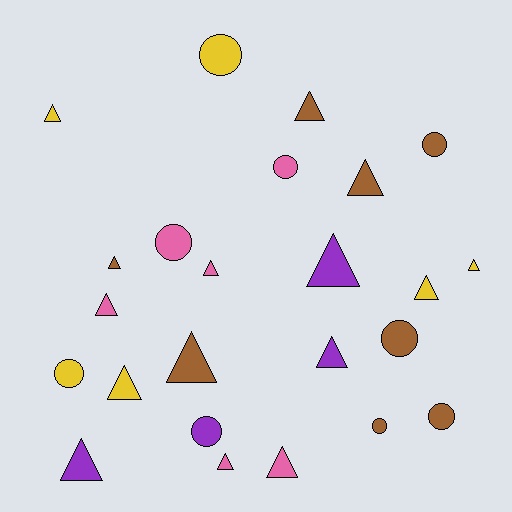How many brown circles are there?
There are 4 brown circles.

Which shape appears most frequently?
Triangle, with 15 objects.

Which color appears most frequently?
Brown, with 8 objects.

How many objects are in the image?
There are 24 objects.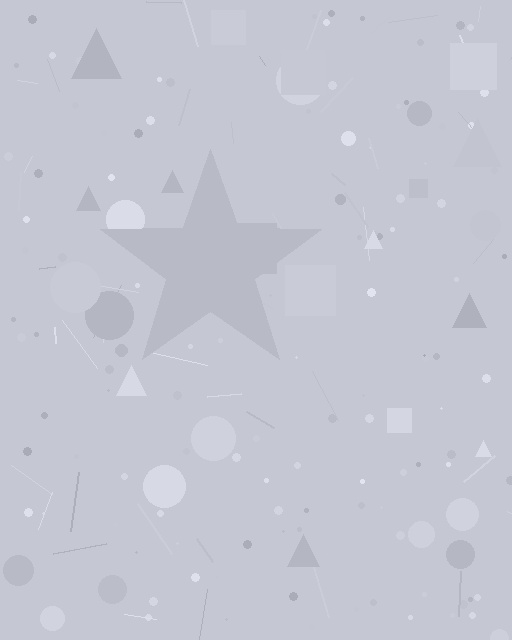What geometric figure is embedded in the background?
A star is embedded in the background.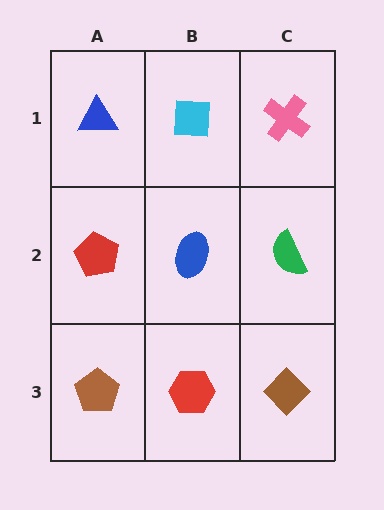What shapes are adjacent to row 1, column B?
A blue ellipse (row 2, column B), a blue triangle (row 1, column A), a pink cross (row 1, column C).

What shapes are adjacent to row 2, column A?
A blue triangle (row 1, column A), a brown pentagon (row 3, column A), a blue ellipse (row 2, column B).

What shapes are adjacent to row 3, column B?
A blue ellipse (row 2, column B), a brown pentagon (row 3, column A), a brown diamond (row 3, column C).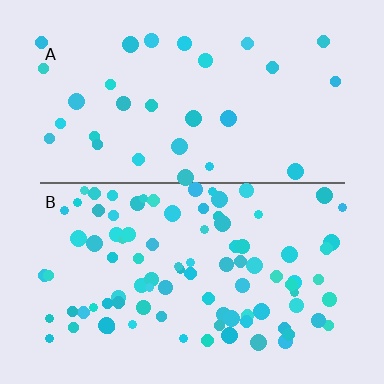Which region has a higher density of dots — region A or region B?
B (the bottom).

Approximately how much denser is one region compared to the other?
Approximately 3.1× — region B over region A.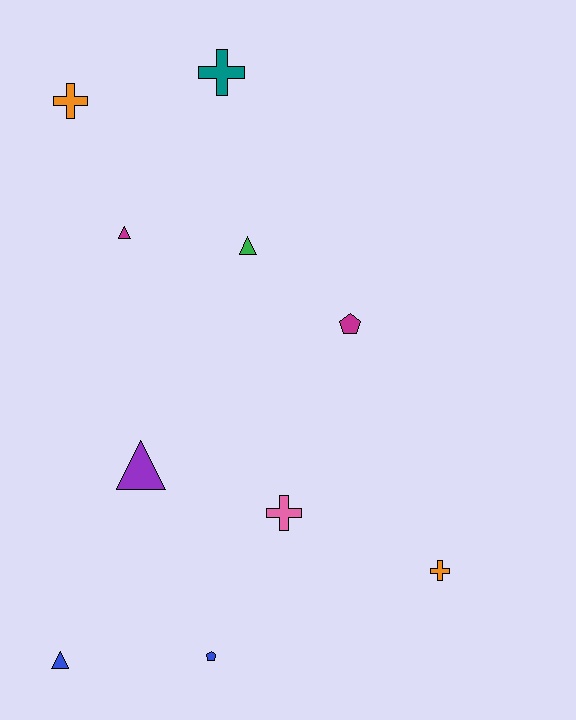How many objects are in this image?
There are 10 objects.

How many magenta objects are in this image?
There are 2 magenta objects.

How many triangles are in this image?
There are 4 triangles.